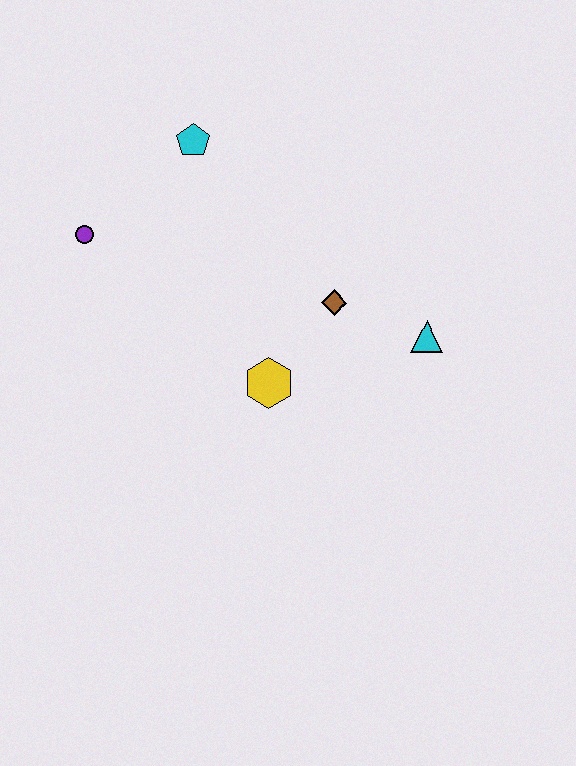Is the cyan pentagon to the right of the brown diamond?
No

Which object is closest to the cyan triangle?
The brown diamond is closest to the cyan triangle.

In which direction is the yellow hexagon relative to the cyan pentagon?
The yellow hexagon is below the cyan pentagon.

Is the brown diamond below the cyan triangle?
No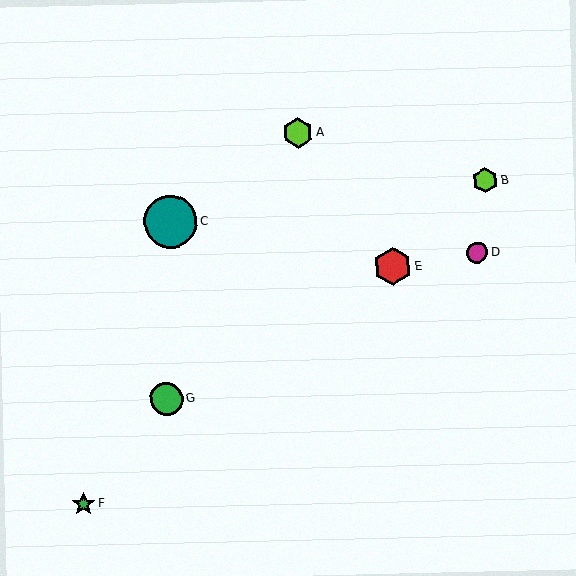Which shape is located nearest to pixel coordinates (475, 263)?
The magenta circle (labeled D) at (477, 253) is nearest to that location.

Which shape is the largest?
The teal circle (labeled C) is the largest.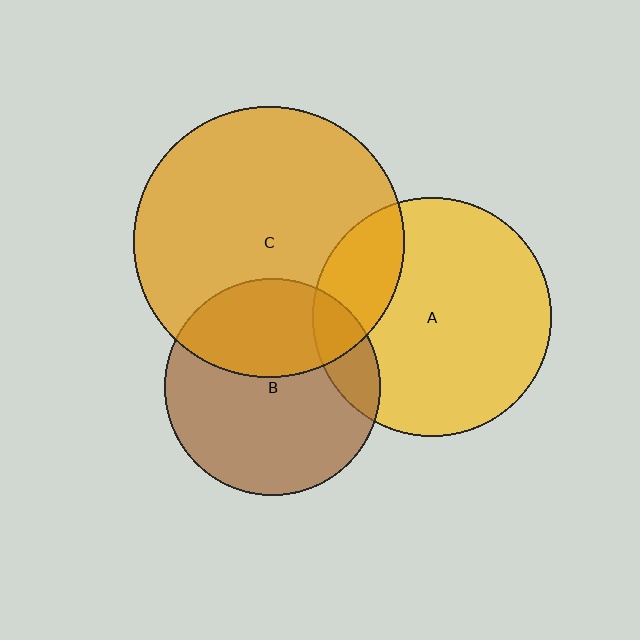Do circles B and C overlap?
Yes.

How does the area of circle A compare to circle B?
Approximately 1.2 times.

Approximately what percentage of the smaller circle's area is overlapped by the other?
Approximately 35%.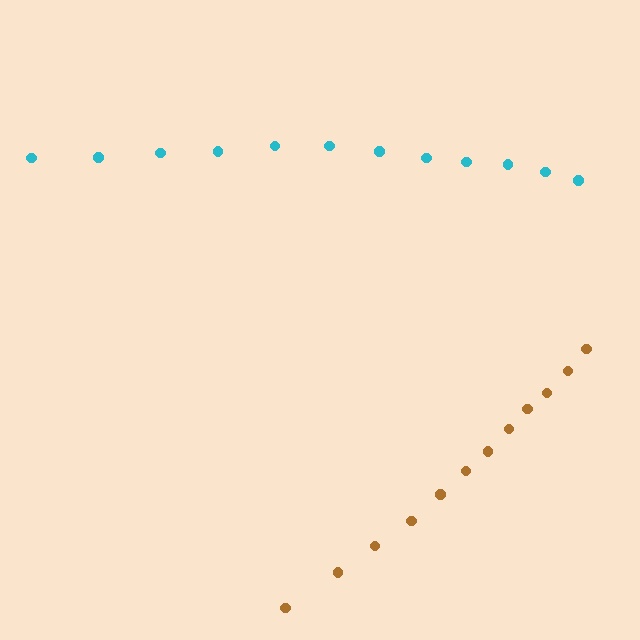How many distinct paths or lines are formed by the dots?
There are 2 distinct paths.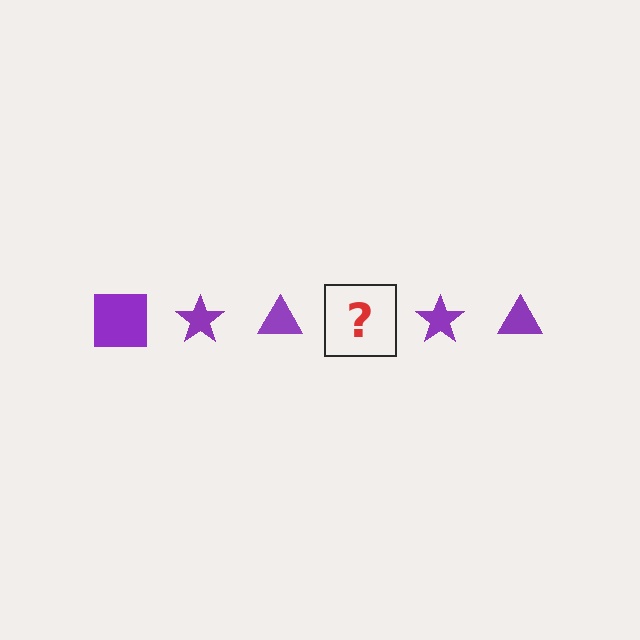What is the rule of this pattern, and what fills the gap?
The rule is that the pattern cycles through square, star, triangle shapes in purple. The gap should be filled with a purple square.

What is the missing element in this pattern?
The missing element is a purple square.